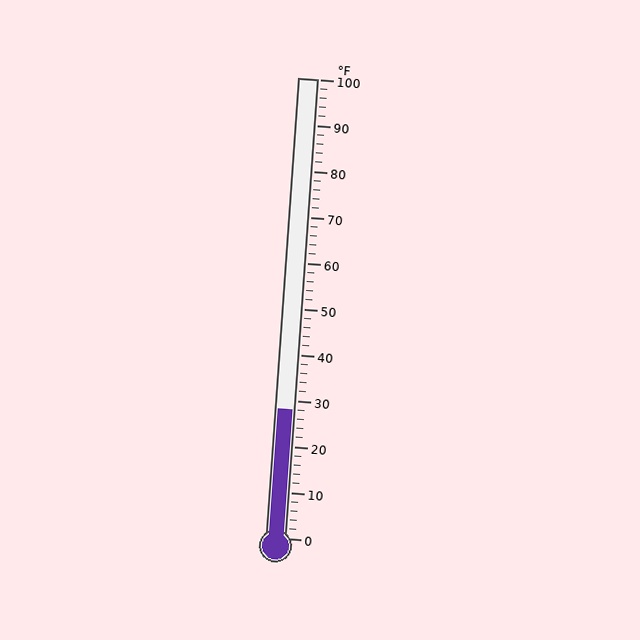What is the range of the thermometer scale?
The thermometer scale ranges from 0°F to 100°F.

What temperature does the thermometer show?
The thermometer shows approximately 28°F.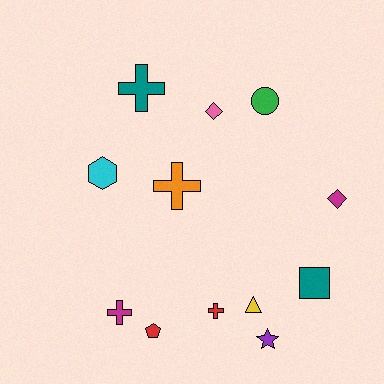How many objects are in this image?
There are 12 objects.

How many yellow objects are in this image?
There is 1 yellow object.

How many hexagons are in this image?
There is 1 hexagon.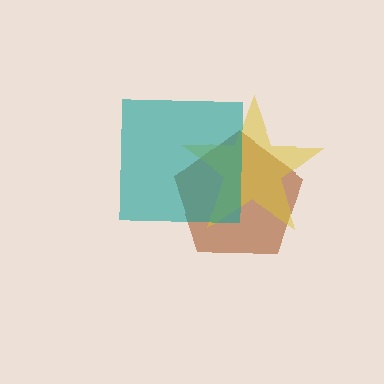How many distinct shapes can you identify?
There are 3 distinct shapes: a brown pentagon, a yellow star, a teal square.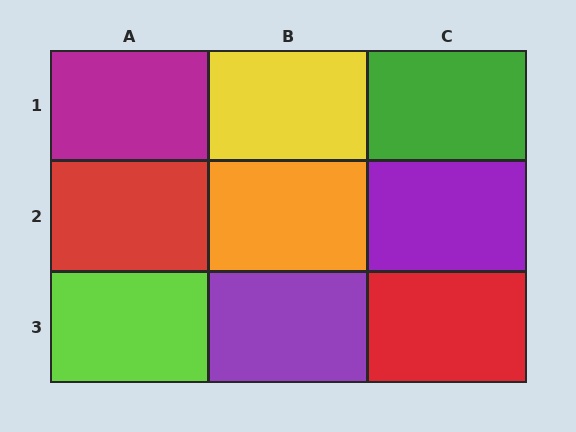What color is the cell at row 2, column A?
Red.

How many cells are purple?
2 cells are purple.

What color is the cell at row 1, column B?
Yellow.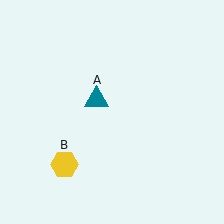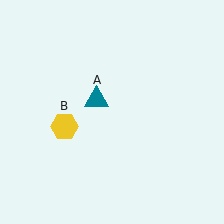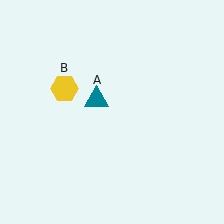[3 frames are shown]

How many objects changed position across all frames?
1 object changed position: yellow hexagon (object B).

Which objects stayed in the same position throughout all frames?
Teal triangle (object A) remained stationary.